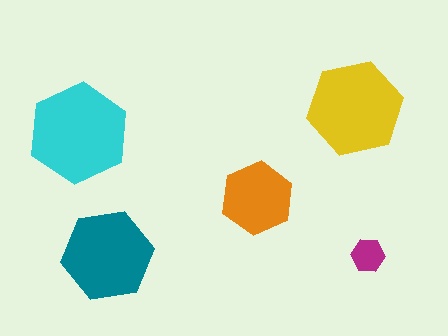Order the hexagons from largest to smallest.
the cyan one, the yellow one, the teal one, the orange one, the magenta one.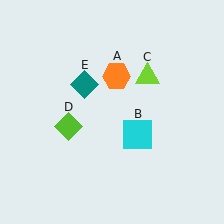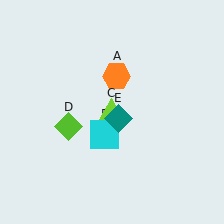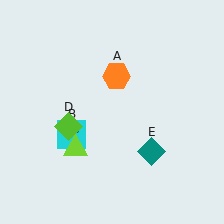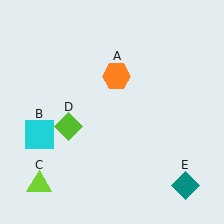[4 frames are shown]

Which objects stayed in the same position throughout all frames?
Orange hexagon (object A) and lime diamond (object D) remained stationary.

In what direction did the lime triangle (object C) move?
The lime triangle (object C) moved down and to the left.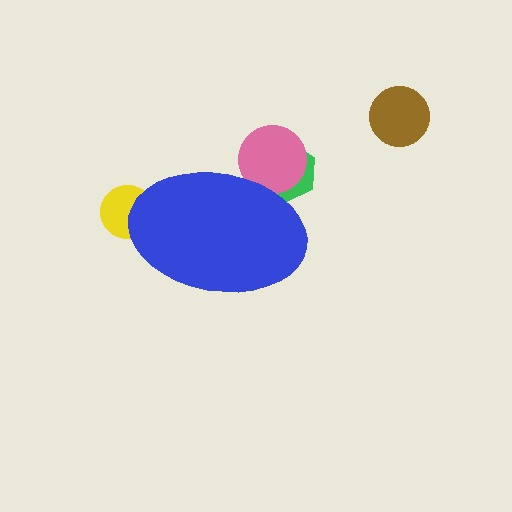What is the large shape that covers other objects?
A blue ellipse.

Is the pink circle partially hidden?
Yes, the pink circle is partially hidden behind the blue ellipse.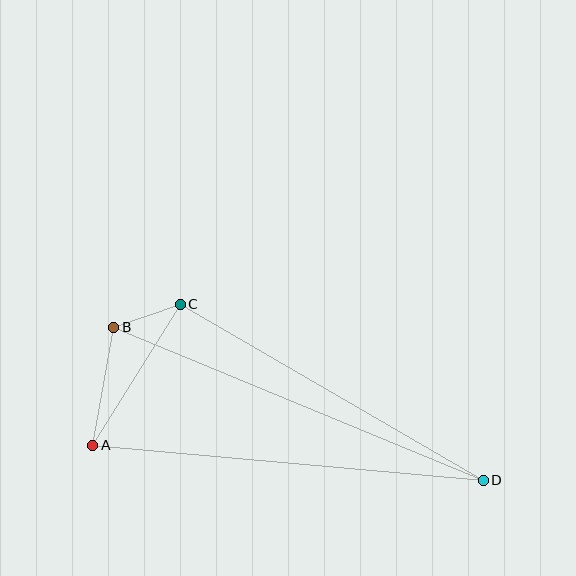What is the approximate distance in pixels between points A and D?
The distance between A and D is approximately 392 pixels.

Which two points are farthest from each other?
Points B and D are farthest from each other.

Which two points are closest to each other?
Points B and C are closest to each other.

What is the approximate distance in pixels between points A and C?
The distance between A and C is approximately 166 pixels.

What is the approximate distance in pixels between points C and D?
The distance between C and D is approximately 350 pixels.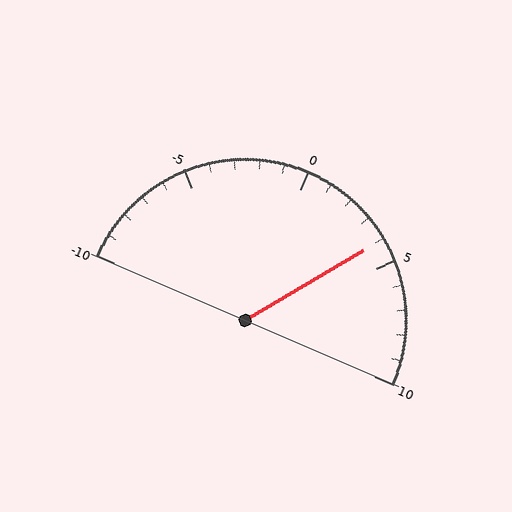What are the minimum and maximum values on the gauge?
The gauge ranges from -10 to 10.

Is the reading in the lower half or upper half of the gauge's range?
The reading is in the upper half of the range (-10 to 10).